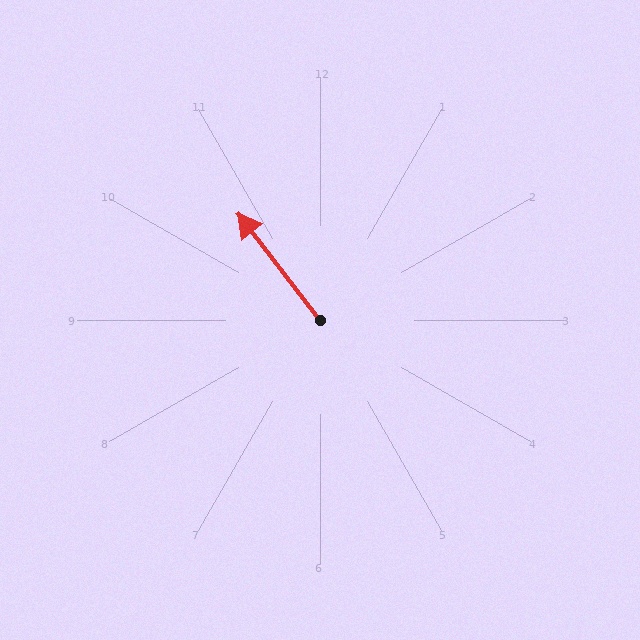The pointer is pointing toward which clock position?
Roughly 11 o'clock.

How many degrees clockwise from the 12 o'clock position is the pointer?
Approximately 322 degrees.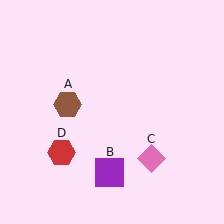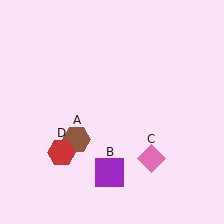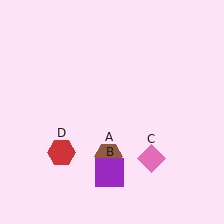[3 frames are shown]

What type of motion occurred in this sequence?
The brown hexagon (object A) rotated counterclockwise around the center of the scene.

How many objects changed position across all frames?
1 object changed position: brown hexagon (object A).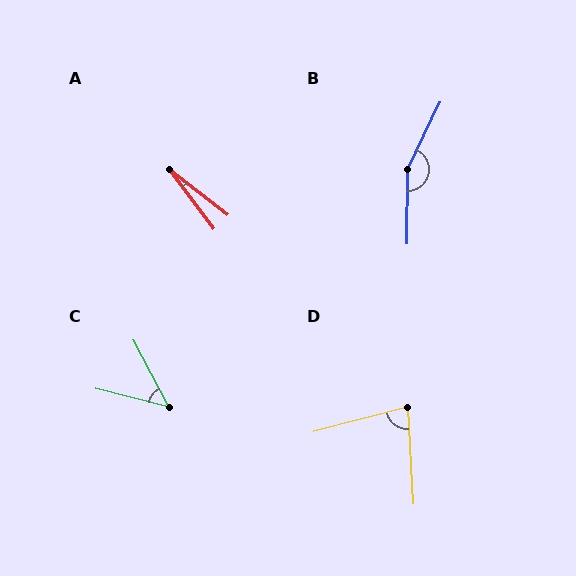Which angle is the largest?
B, at approximately 155 degrees.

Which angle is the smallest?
A, at approximately 16 degrees.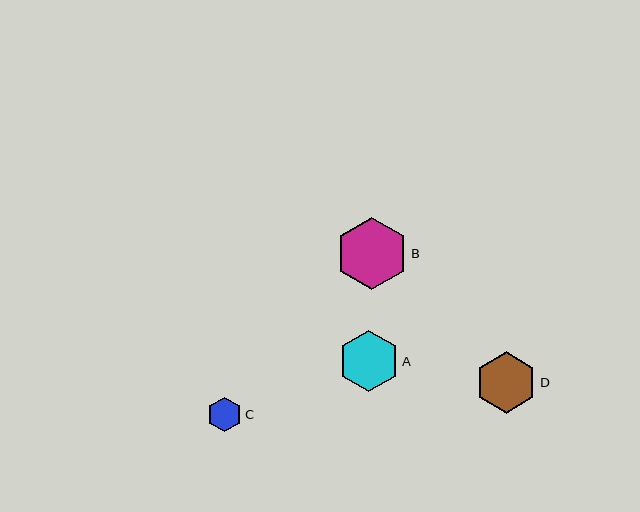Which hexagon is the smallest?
Hexagon C is the smallest with a size of approximately 35 pixels.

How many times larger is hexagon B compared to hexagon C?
Hexagon B is approximately 2.1 times the size of hexagon C.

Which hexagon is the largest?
Hexagon B is the largest with a size of approximately 73 pixels.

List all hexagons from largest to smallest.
From largest to smallest: B, D, A, C.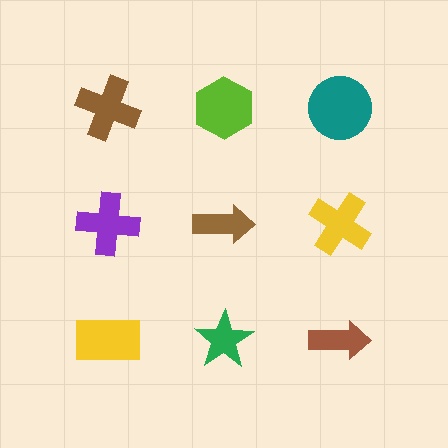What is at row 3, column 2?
A green star.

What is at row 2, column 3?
A yellow cross.